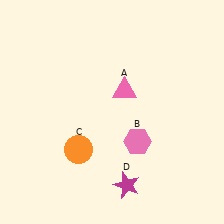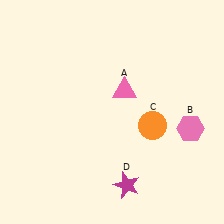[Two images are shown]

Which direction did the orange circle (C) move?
The orange circle (C) moved right.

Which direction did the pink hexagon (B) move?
The pink hexagon (B) moved right.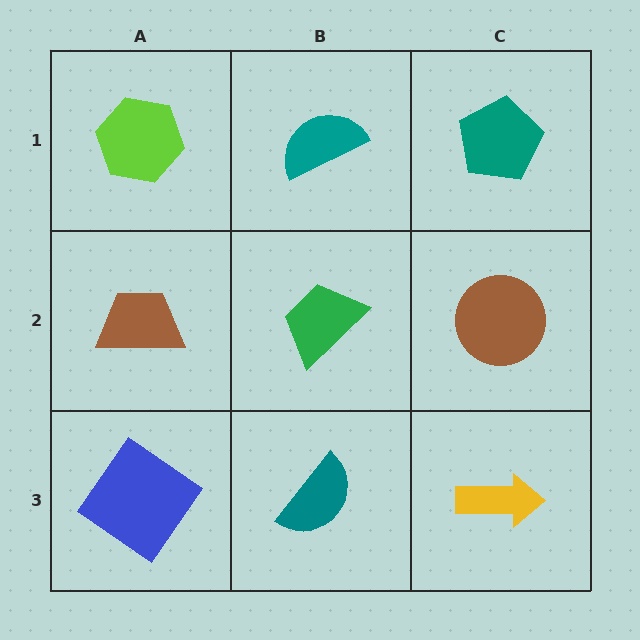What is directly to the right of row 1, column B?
A teal pentagon.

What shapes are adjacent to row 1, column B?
A green trapezoid (row 2, column B), a lime hexagon (row 1, column A), a teal pentagon (row 1, column C).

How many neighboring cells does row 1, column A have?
2.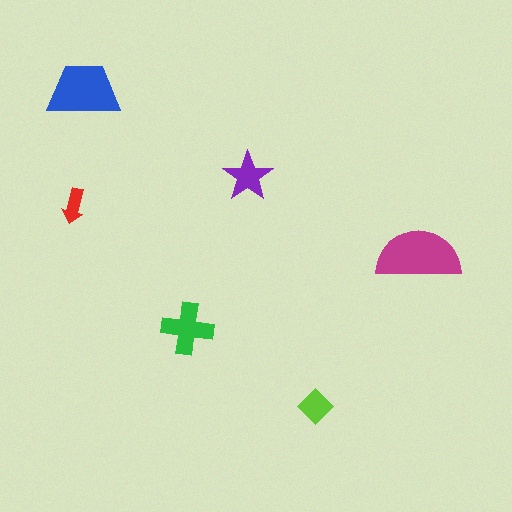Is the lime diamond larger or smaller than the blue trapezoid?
Smaller.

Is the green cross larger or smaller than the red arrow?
Larger.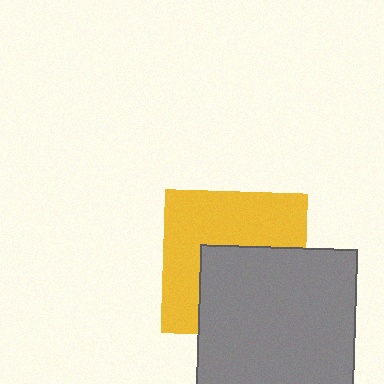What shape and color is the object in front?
The object in front is a gray rectangle.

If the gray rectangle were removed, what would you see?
You would see the complete yellow square.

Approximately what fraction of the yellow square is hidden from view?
Roughly 47% of the yellow square is hidden behind the gray rectangle.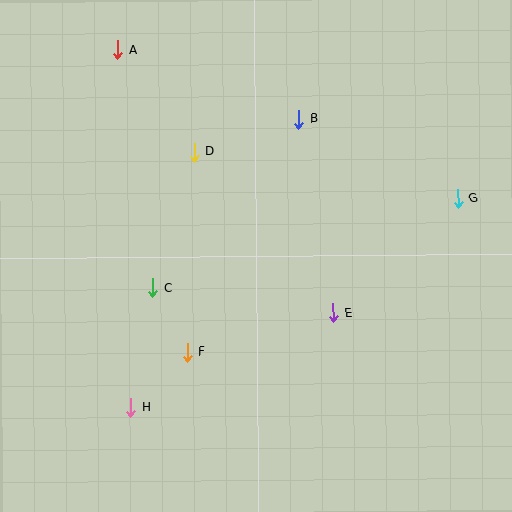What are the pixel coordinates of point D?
Point D is at (194, 152).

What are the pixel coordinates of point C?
Point C is at (153, 288).